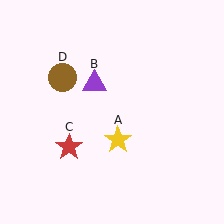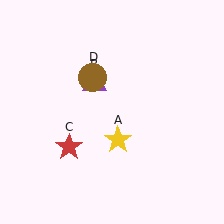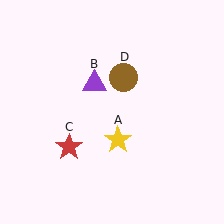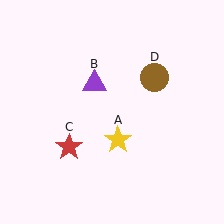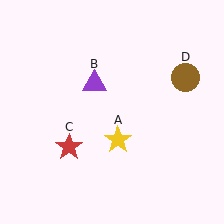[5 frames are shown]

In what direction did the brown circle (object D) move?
The brown circle (object D) moved right.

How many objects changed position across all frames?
1 object changed position: brown circle (object D).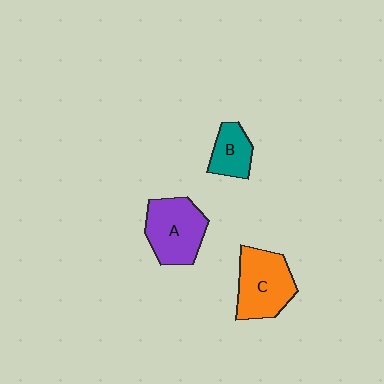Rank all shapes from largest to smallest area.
From largest to smallest: C (orange), A (purple), B (teal).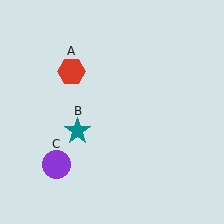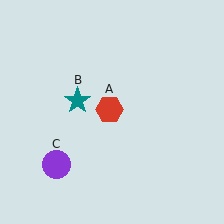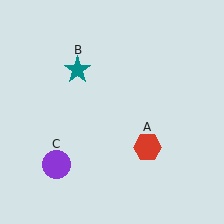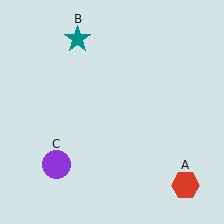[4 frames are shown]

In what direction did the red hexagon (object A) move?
The red hexagon (object A) moved down and to the right.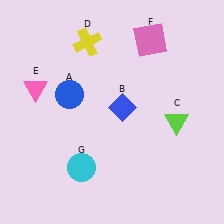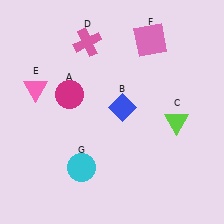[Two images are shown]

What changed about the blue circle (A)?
In Image 1, A is blue. In Image 2, it changed to magenta.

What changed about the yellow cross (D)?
In Image 1, D is yellow. In Image 2, it changed to pink.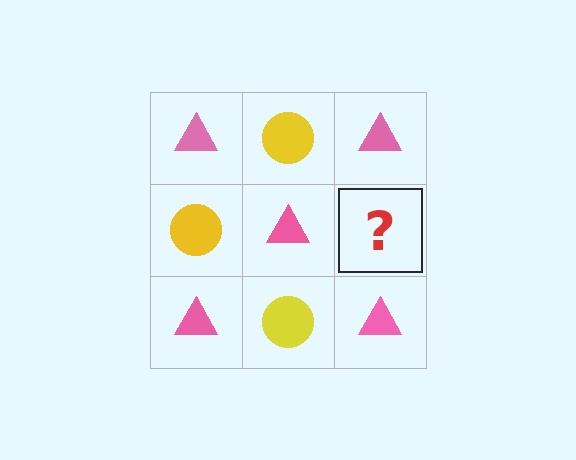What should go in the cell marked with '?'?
The missing cell should contain a yellow circle.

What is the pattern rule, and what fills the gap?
The rule is that it alternates pink triangle and yellow circle in a checkerboard pattern. The gap should be filled with a yellow circle.